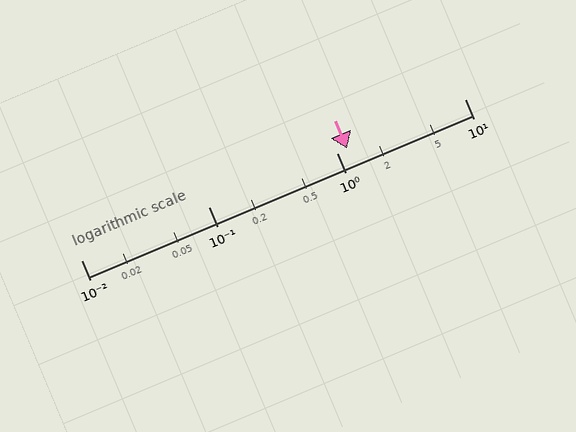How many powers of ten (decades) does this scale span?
The scale spans 3 decades, from 0.01 to 10.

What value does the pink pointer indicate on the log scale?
The pointer indicates approximately 1.2.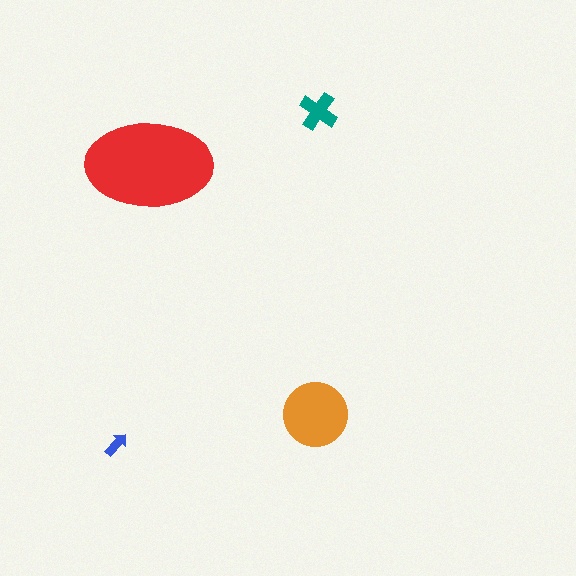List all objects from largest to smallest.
The red ellipse, the orange circle, the teal cross, the blue arrow.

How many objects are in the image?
There are 4 objects in the image.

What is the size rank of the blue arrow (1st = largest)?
4th.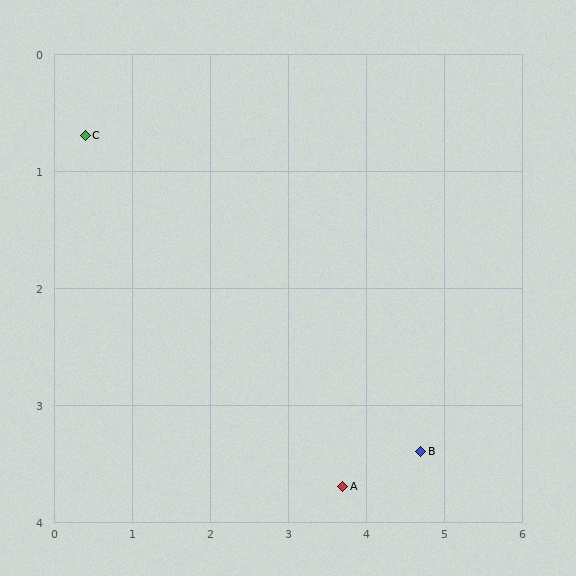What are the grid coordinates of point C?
Point C is at approximately (0.4, 0.7).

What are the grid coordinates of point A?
Point A is at approximately (3.7, 3.7).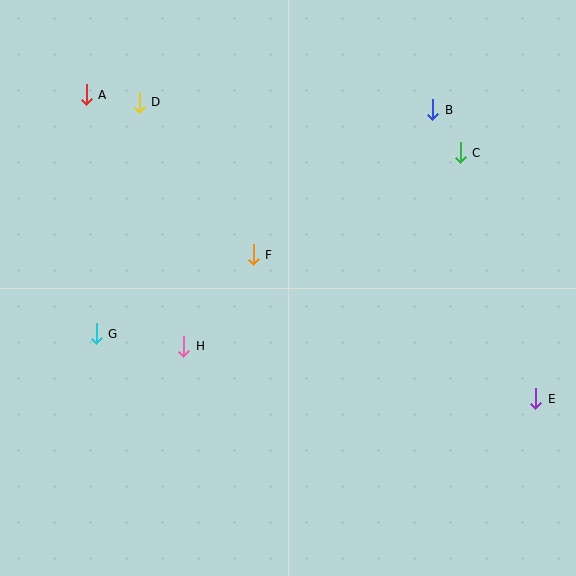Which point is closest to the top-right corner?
Point B is closest to the top-right corner.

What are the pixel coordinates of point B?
Point B is at (433, 110).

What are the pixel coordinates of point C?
Point C is at (460, 153).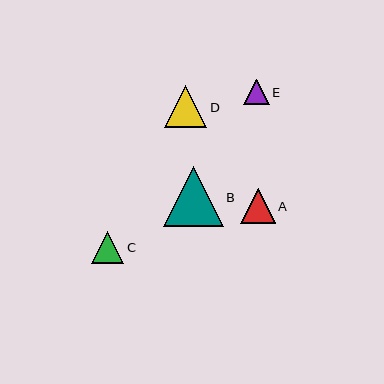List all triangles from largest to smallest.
From largest to smallest: B, D, A, C, E.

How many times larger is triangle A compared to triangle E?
Triangle A is approximately 1.3 times the size of triangle E.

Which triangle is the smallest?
Triangle E is the smallest with a size of approximately 26 pixels.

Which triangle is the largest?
Triangle B is the largest with a size of approximately 59 pixels.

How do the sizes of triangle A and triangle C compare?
Triangle A and triangle C are approximately the same size.